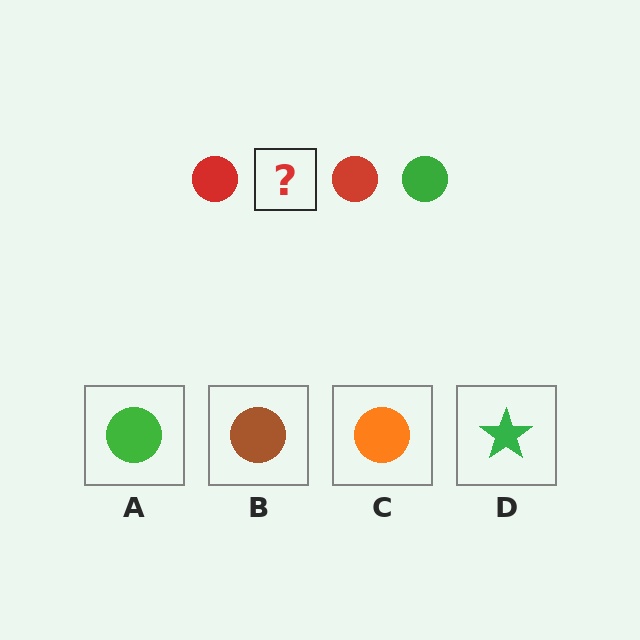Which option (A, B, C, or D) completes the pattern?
A.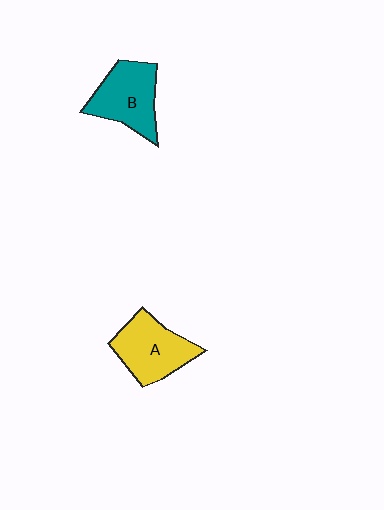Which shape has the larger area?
Shape A (yellow).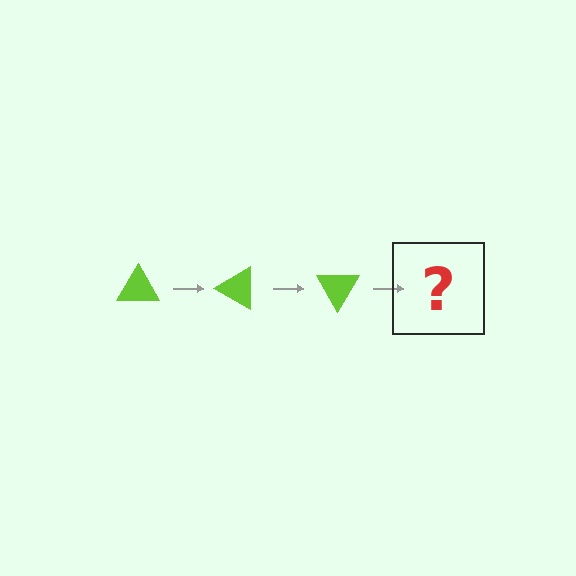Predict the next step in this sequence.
The next step is a lime triangle rotated 90 degrees.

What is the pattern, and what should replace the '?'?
The pattern is that the triangle rotates 30 degrees each step. The '?' should be a lime triangle rotated 90 degrees.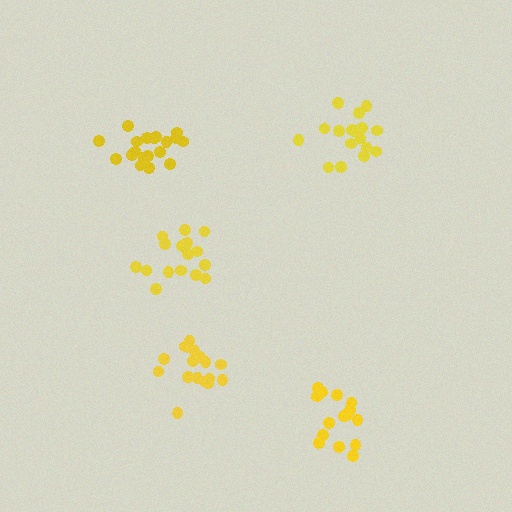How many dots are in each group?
Group 1: 16 dots, Group 2: 18 dots, Group 3: 19 dots, Group 4: 17 dots, Group 5: 15 dots (85 total).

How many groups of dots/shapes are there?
There are 5 groups.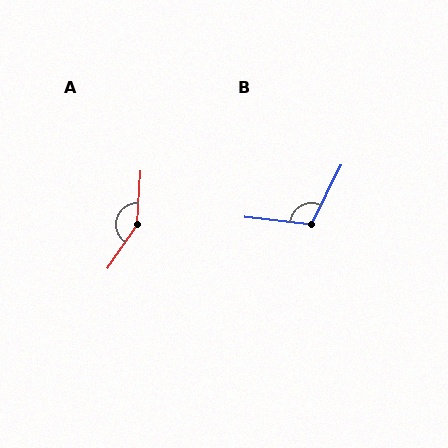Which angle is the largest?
A, at approximately 150 degrees.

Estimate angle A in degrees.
Approximately 150 degrees.